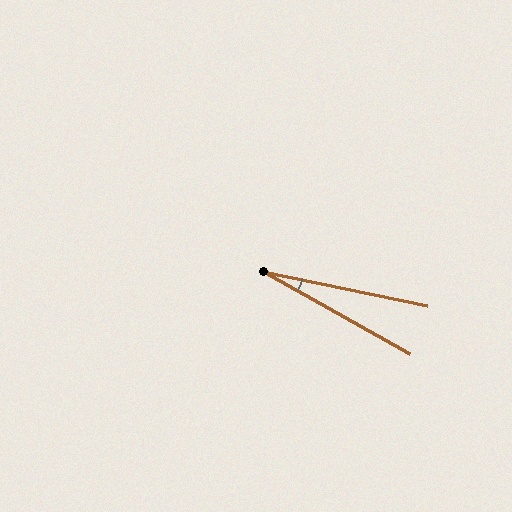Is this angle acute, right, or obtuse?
It is acute.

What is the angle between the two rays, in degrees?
Approximately 18 degrees.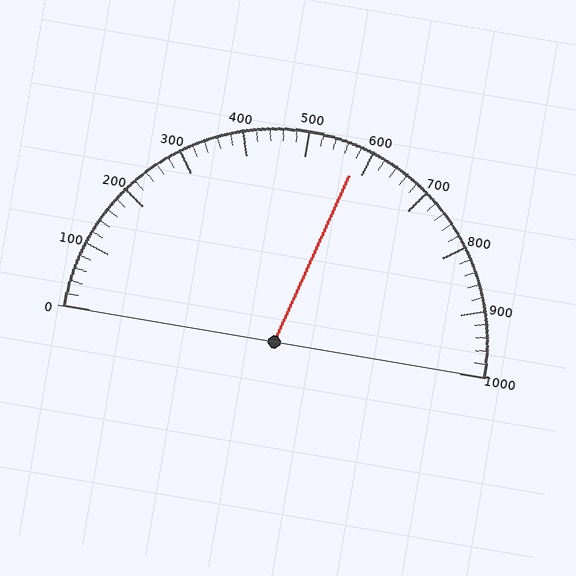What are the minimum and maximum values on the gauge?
The gauge ranges from 0 to 1000.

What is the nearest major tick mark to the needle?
The nearest major tick mark is 600.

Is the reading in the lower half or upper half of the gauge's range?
The reading is in the upper half of the range (0 to 1000).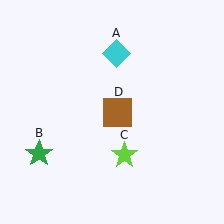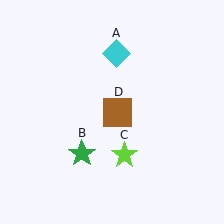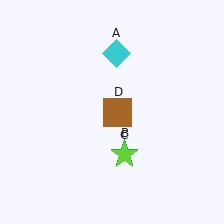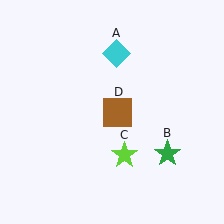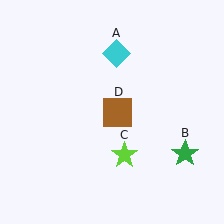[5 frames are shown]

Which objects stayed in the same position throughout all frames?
Cyan diamond (object A) and lime star (object C) and brown square (object D) remained stationary.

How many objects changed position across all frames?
1 object changed position: green star (object B).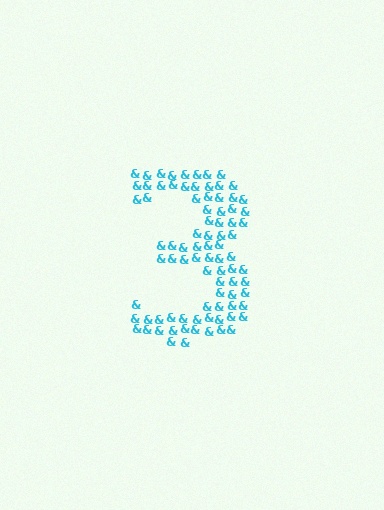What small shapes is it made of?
It is made of small ampersands.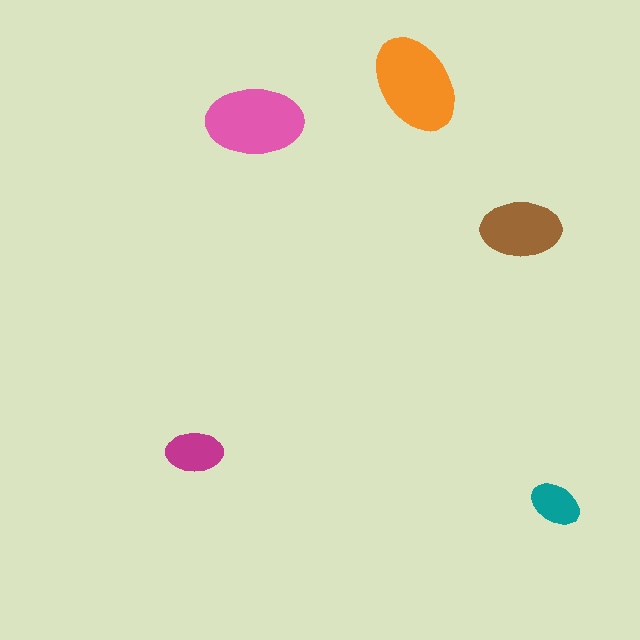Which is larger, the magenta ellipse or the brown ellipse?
The brown one.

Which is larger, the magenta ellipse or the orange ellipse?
The orange one.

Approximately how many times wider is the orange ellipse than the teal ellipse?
About 2 times wider.